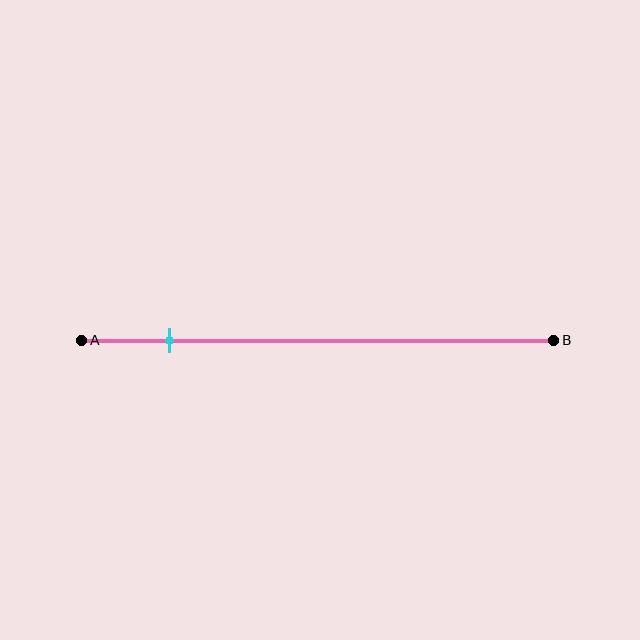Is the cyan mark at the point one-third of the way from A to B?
No, the mark is at about 20% from A, not at the 33% one-third point.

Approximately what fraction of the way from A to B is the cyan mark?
The cyan mark is approximately 20% of the way from A to B.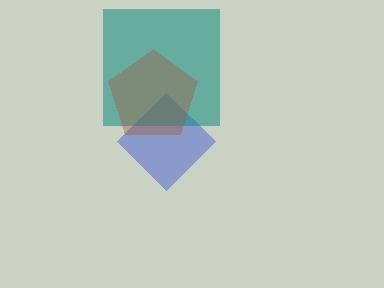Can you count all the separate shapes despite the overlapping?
Yes, there are 3 separate shapes.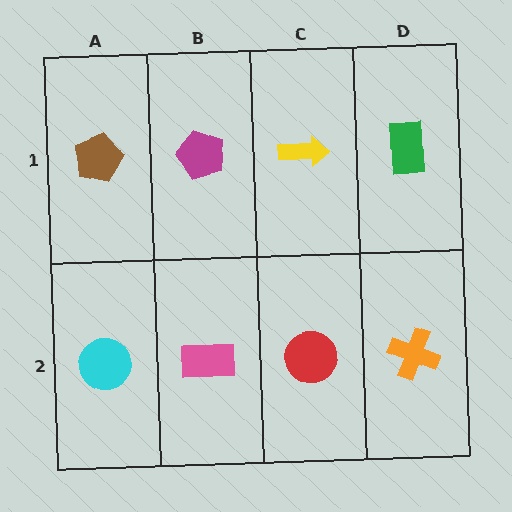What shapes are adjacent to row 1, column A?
A cyan circle (row 2, column A), a magenta pentagon (row 1, column B).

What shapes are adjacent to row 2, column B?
A magenta pentagon (row 1, column B), a cyan circle (row 2, column A), a red circle (row 2, column C).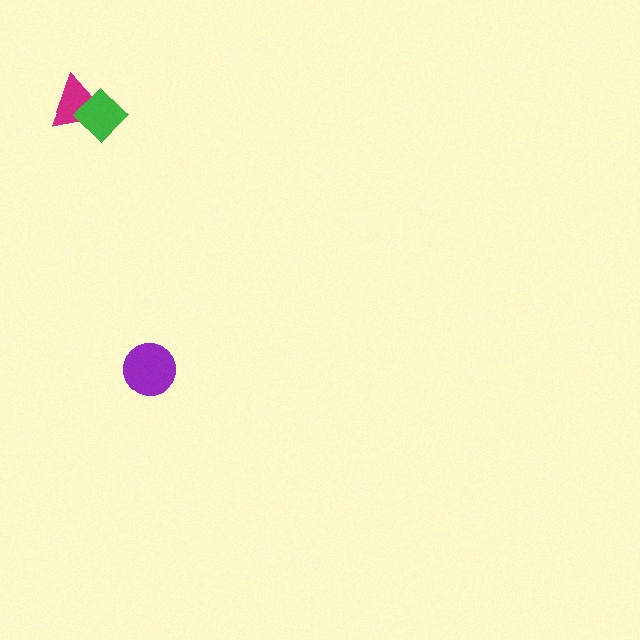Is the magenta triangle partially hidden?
Yes, it is partially covered by another shape.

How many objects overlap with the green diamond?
1 object overlaps with the green diamond.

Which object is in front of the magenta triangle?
The green diamond is in front of the magenta triangle.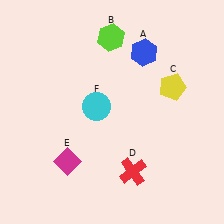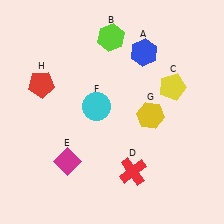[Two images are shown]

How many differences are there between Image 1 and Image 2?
There are 2 differences between the two images.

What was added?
A yellow hexagon (G), a red pentagon (H) were added in Image 2.